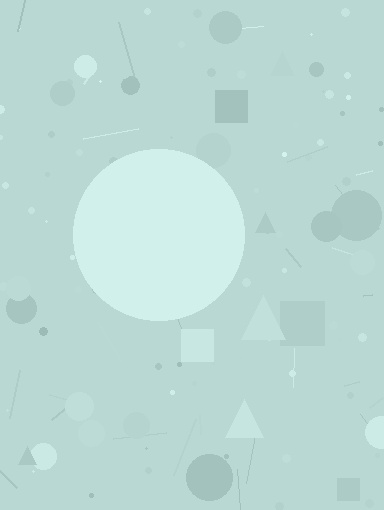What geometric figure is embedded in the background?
A circle is embedded in the background.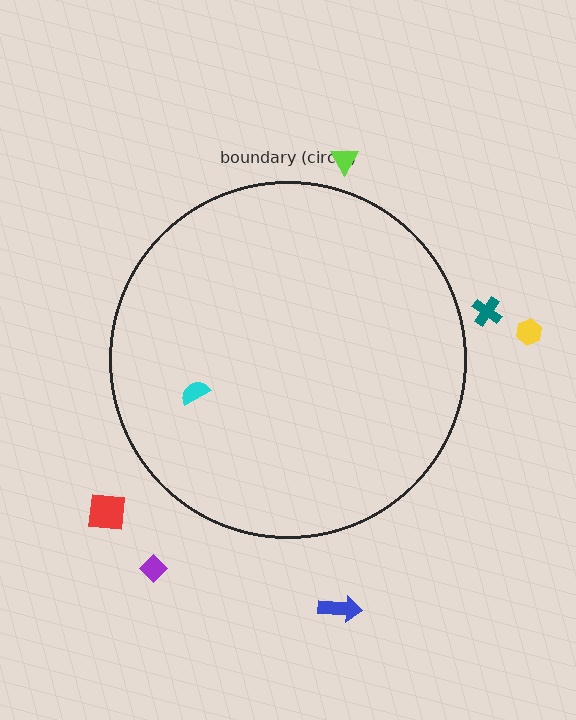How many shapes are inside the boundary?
1 inside, 6 outside.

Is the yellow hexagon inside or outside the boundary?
Outside.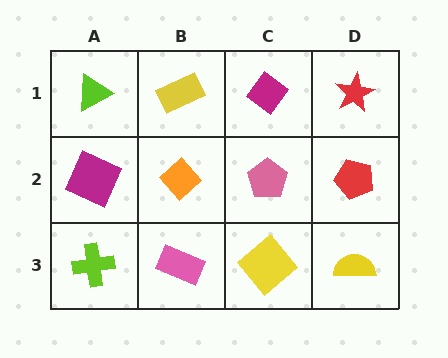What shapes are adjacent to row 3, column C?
A pink pentagon (row 2, column C), a pink rectangle (row 3, column B), a yellow semicircle (row 3, column D).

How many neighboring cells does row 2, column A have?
3.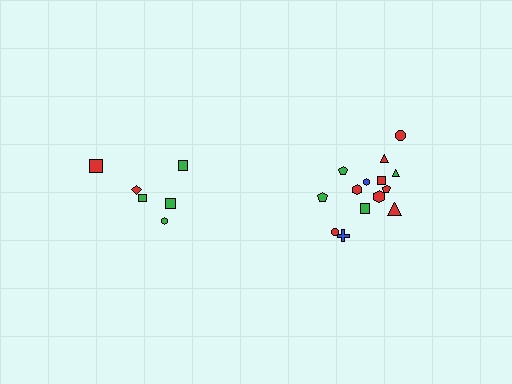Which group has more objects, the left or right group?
The right group.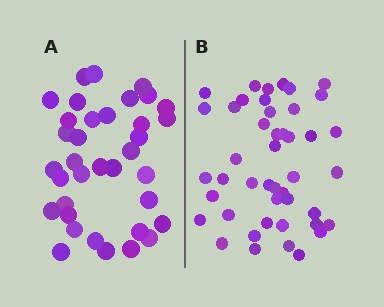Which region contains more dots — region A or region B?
Region B (the right region) has more dots.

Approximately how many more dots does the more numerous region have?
Region B has roughly 8 or so more dots than region A.